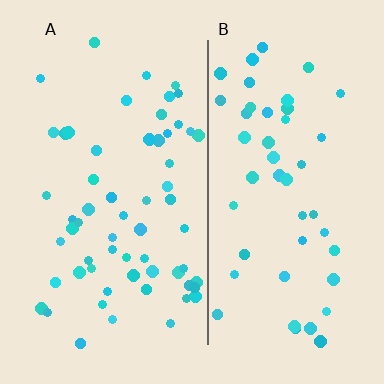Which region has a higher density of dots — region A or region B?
A (the left).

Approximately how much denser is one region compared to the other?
Approximately 1.3× — region A over region B.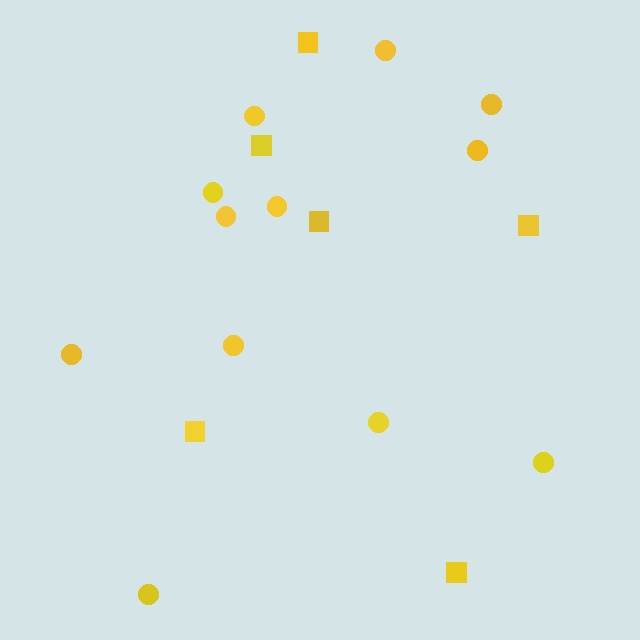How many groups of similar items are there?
There are 2 groups: one group of circles (12) and one group of squares (6).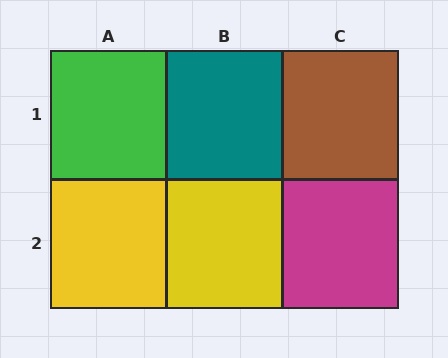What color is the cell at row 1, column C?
Brown.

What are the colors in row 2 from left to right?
Yellow, yellow, magenta.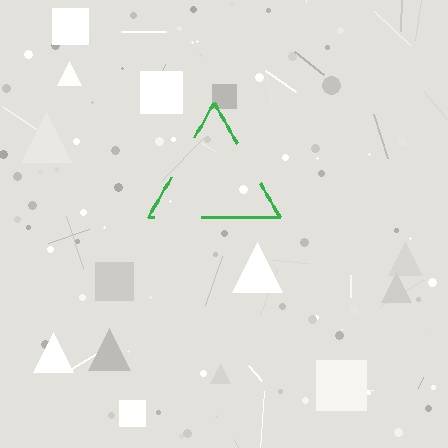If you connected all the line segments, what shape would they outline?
They would outline a triangle.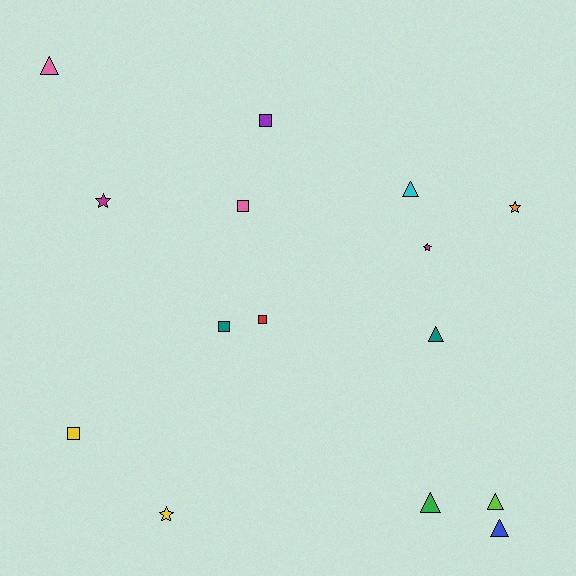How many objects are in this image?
There are 15 objects.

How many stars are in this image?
There are 4 stars.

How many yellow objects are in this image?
There are 2 yellow objects.